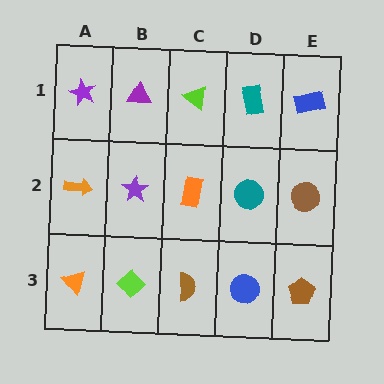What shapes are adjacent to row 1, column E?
A brown circle (row 2, column E), a teal rectangle (row 1, column D).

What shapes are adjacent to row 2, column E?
A blue rectangle (row 1, column E), a brown pentagon (row 3, column E), a teal circle (row 2, column D).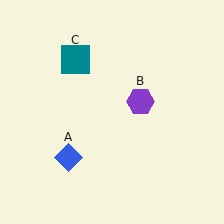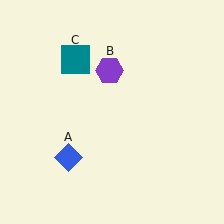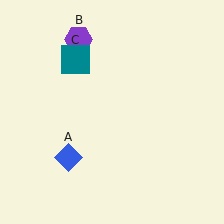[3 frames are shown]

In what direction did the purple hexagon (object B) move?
The purple hexagon (object B) moved up and to the left.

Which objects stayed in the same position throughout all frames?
Blue diamond (object A) and teal square (object C) remained stationary.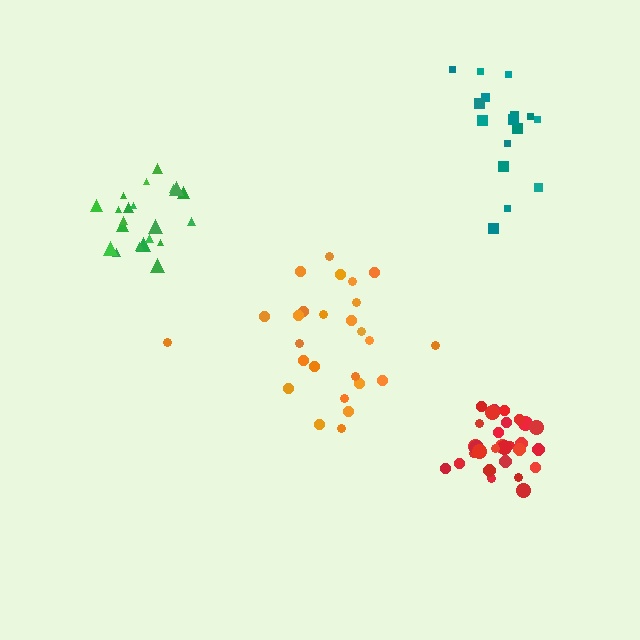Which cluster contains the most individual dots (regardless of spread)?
Red (29).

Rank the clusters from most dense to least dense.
red, green, orange, teal.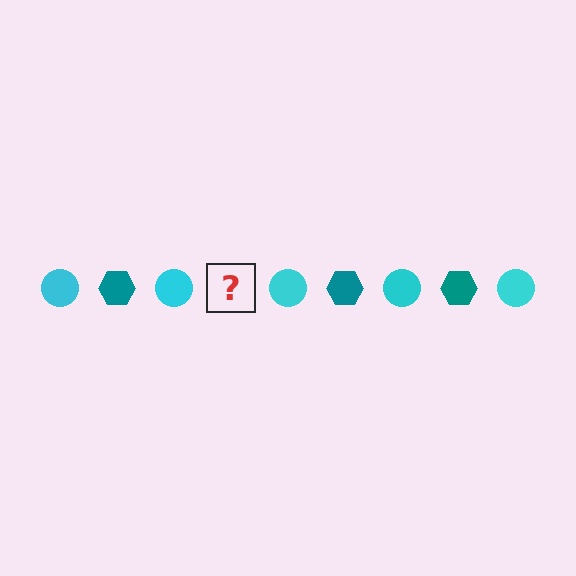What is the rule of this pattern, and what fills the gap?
The rule is that the pattern alternates between cyan circle and teal hexagon. The gap should be filled with a teal hexagon.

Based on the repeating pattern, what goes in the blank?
The blank should be a teal hexagon.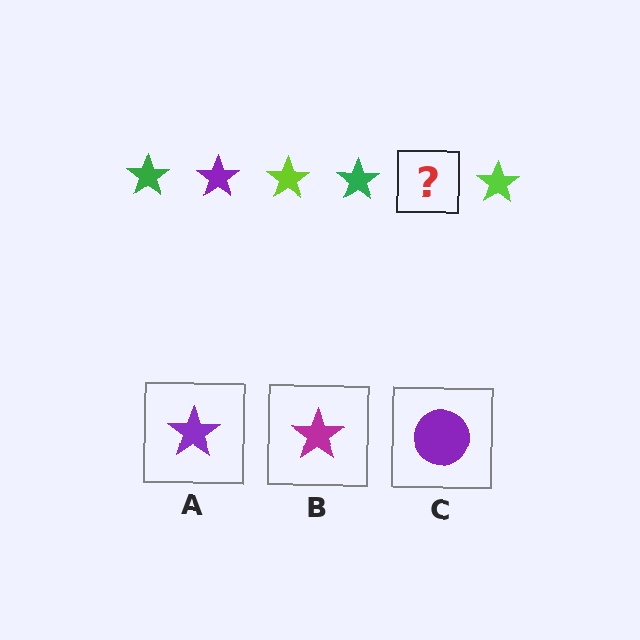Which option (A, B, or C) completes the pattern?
A.